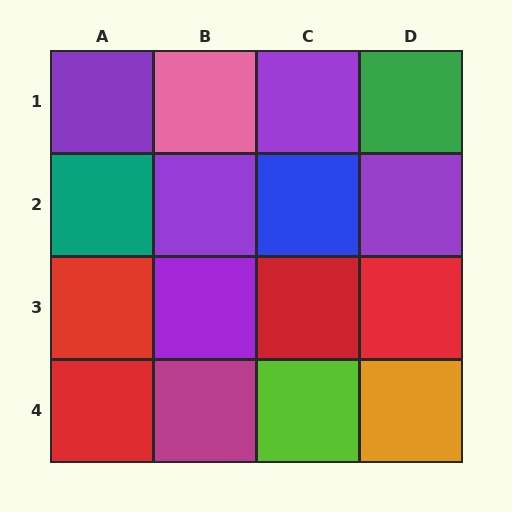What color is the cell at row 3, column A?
Red.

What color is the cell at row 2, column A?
Teal.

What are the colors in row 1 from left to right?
Purple, pink, purple, green.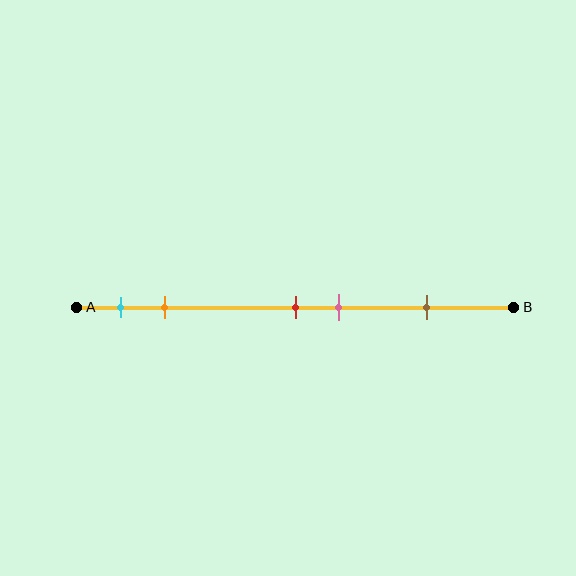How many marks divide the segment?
There are 5 marks dividing the segment.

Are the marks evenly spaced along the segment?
No, the marks are not evenly spaced.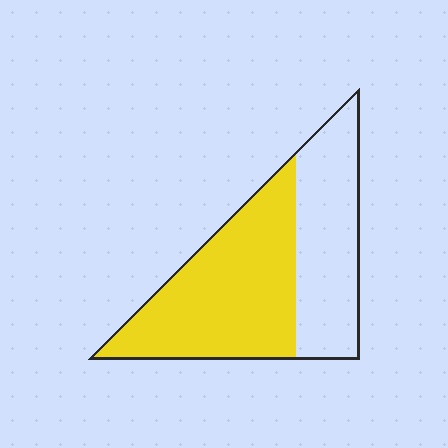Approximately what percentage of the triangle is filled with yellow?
Approximately 60%.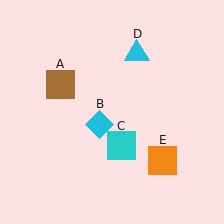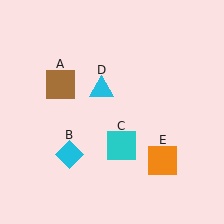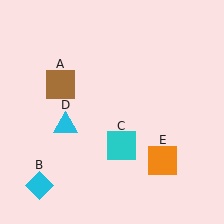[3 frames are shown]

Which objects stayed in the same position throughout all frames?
Brown square (object A) and cyan square (object C) and orange square (object E) remained stationary.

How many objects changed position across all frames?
2 objects changed position: cyan diamond (object B), cyan triangle (object D).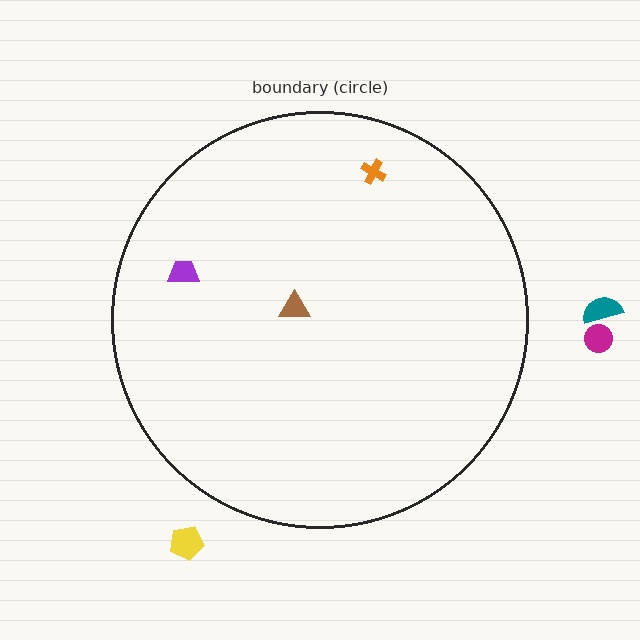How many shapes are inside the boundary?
3 inside, 3 outside.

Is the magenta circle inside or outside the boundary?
Outside.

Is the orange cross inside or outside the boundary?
Inside.